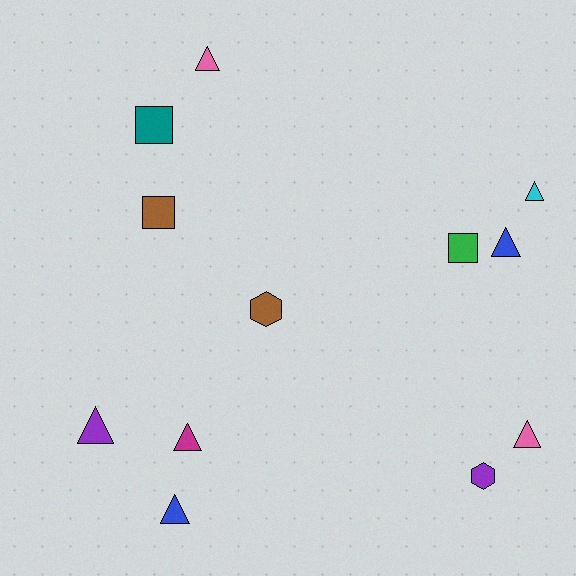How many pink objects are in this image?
There are 2 pink objects.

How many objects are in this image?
There are 12 objects.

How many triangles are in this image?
There are 7 triangles.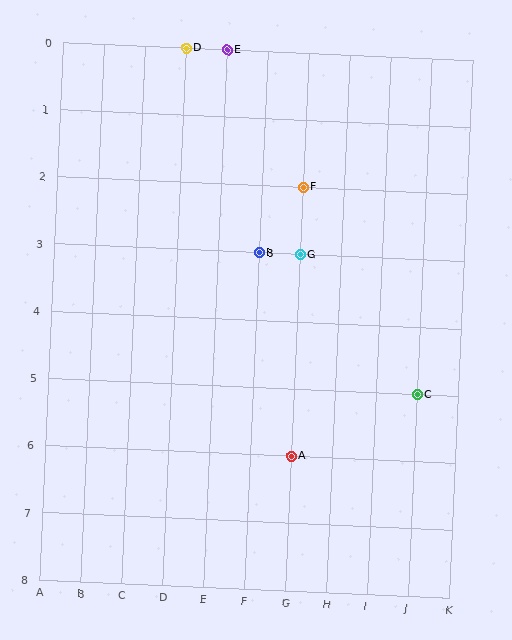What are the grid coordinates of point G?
Point G is at grid coordinates (G, 3).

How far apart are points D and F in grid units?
Points D and F are 3 columns and 2 rows apart (about 3.6 grid units diagonally).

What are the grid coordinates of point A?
Point A is at grid coordinates (G, 6).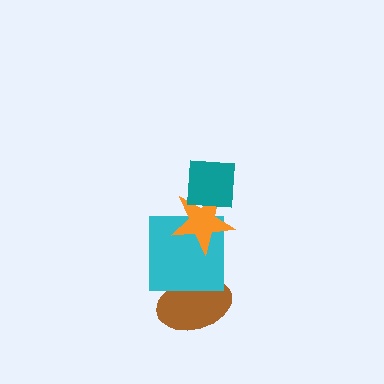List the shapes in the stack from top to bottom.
From top to bottom: the teal square, the orange star, the cyan square, the brown ellipse.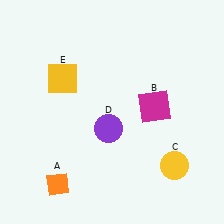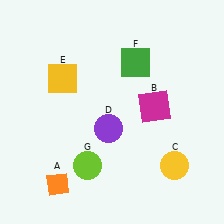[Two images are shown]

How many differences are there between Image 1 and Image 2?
There are 2 differences between the two images.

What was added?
A green square (F), a lime circle (G) were added in Image 2.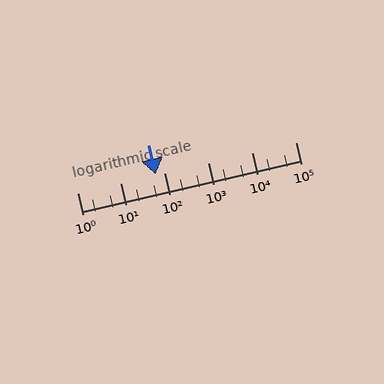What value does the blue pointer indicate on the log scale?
The pointer indicates approximately 63.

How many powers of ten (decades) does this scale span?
The scale spans 5 decades, from 1 to 100000.